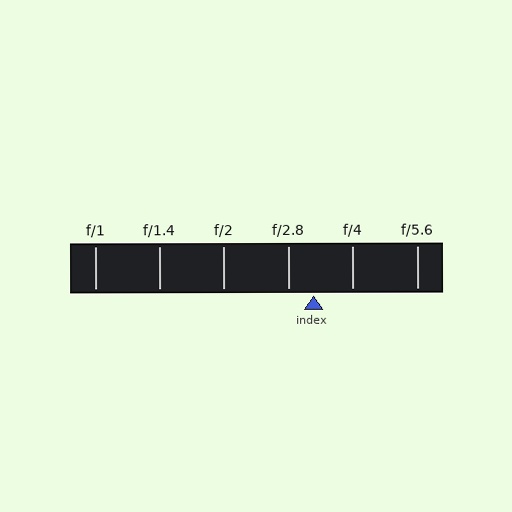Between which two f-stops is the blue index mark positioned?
The index mark is between f/2.8 and f/4.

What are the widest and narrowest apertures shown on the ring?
The widest aperture shown is f/1 and the narrowest is f/5.6.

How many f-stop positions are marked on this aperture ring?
There are 6 f-stop positions marked.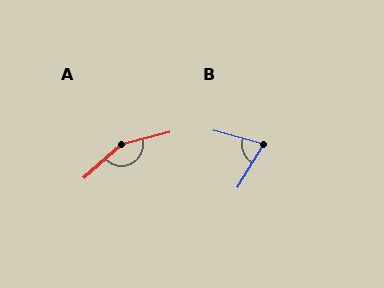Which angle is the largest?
A, at approximately 153 degrees.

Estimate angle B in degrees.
Approximately 74 degrees.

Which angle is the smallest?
B, at approximately 74 degrees.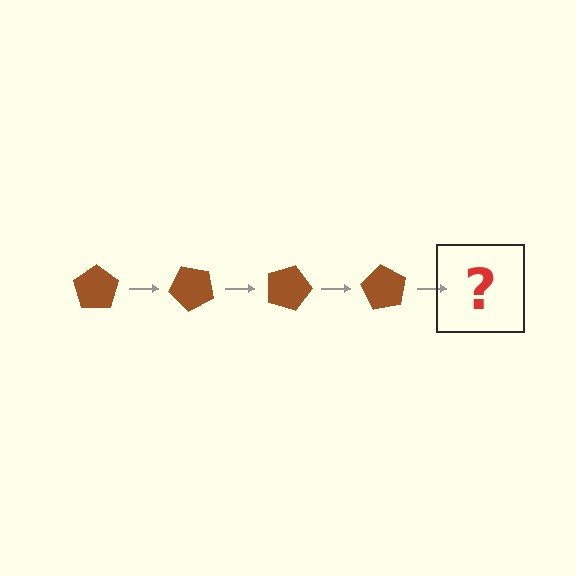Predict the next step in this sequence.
The next step is a brown pentagon rotated 180 degrees.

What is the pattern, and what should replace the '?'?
The pattern is that the pentagon rotates 45 degrees each step. The '?' should be a brown pentagon rotated 180 degrees.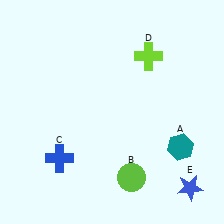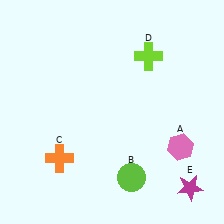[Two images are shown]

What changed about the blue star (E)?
In Image 1, E is blue. In Image 2, it changed to magenta.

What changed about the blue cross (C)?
In Image 1, C is blue. In Image 2, it changed to orange.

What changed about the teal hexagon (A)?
In Image 1, A is teal. In Image 2, it changed to pink.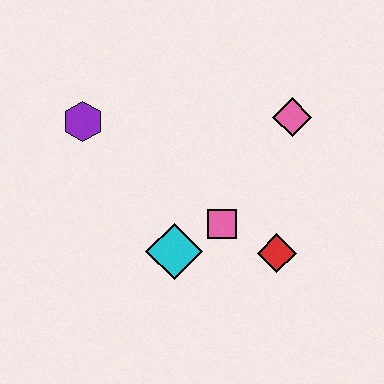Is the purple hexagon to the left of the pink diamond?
Yes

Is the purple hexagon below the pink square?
No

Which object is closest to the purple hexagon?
The cyan diamond is closest to the purple hexagon.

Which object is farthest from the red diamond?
The purple hexagon is farthest from the red diamond.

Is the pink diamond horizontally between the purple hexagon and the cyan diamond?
No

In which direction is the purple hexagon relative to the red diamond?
The purple hexagon is to the left of the red diamond.